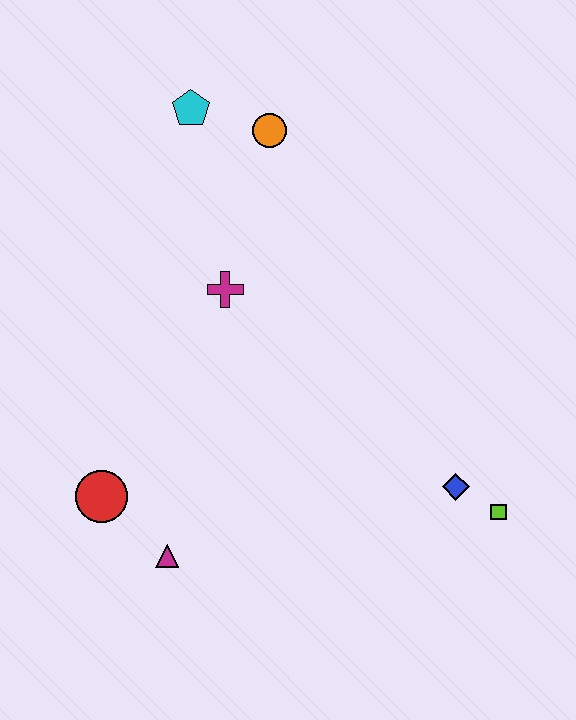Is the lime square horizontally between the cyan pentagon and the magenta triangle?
No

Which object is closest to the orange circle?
The cyan pentagon is closest to the orange circle.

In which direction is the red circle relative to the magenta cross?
The red circle is below the magenta cross.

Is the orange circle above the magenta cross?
Yes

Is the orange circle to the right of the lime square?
No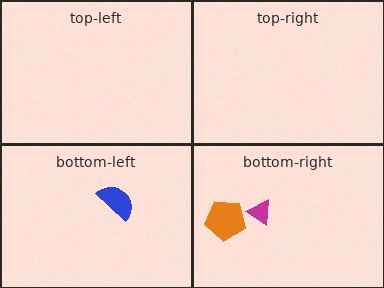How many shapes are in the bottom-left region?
1.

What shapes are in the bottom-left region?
The blue semicircle.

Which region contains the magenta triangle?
The bottom-right region.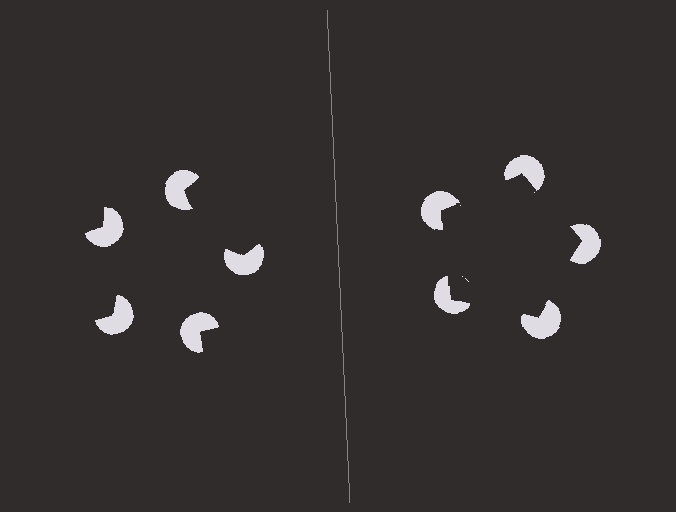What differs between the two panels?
The pac-man discs are positioned identically on both sides; only the wedge orientations differ. On the right they align to a pentagon; on the left they are misaligned.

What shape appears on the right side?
An illusory pentagon.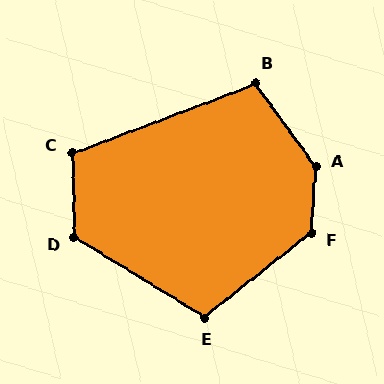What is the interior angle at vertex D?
Approximately 123 degrees (obtuse).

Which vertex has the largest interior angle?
A, at approximately 141 degrees.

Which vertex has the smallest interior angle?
B, at approximately 105 degrees.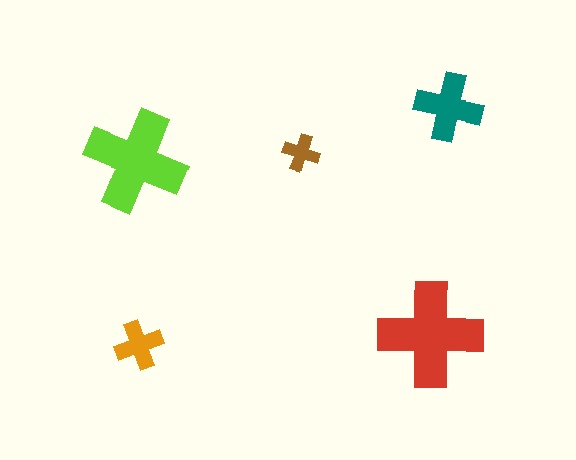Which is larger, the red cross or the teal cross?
The red one.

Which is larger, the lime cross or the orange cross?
The lime one.